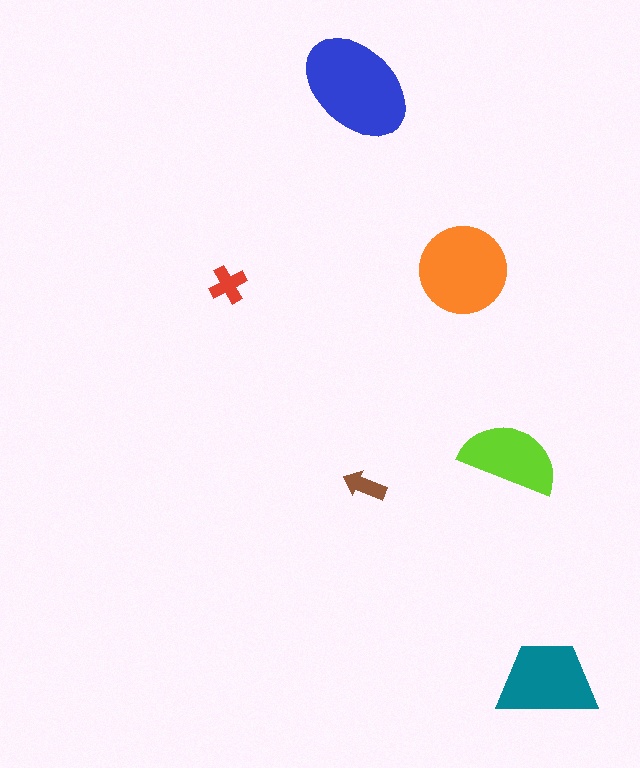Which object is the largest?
The blue ellipse.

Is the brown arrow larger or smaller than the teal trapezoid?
Smaller.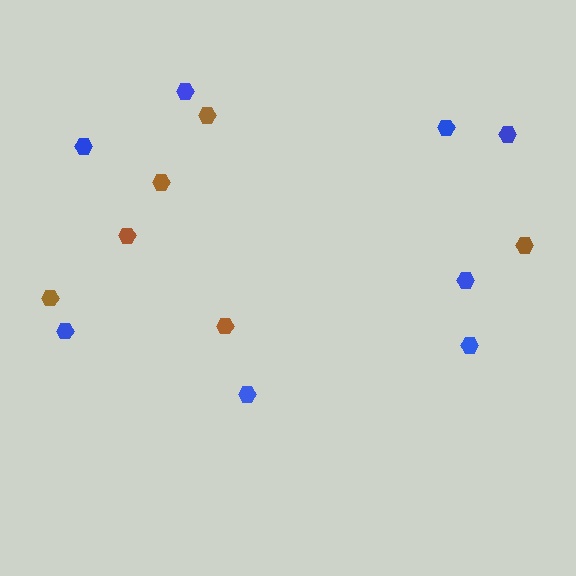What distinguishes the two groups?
There are 2 groups: one group of blue hexagons (8) and one group of brown hexagons (6).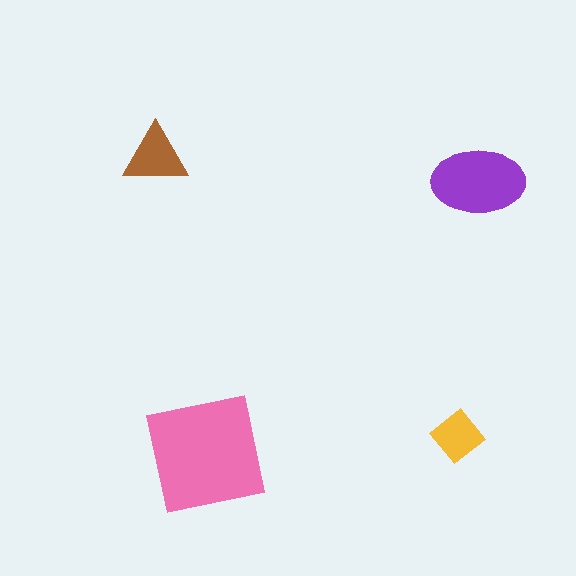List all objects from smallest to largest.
The yellow diamond, the brown triangle, the purple ellipse, the pink square.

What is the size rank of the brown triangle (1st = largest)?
3rd.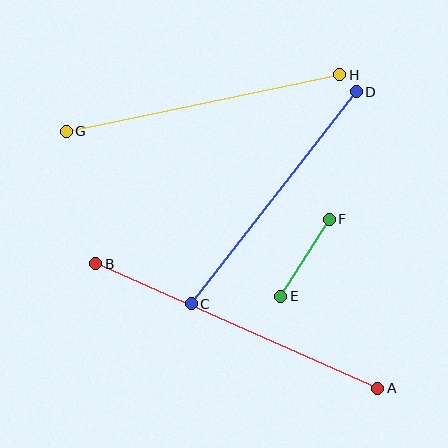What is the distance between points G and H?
The distance is approximately 279 pixels.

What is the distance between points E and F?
The distance is approximately 91 pixels.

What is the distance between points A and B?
The distance is approximately 308 pixels.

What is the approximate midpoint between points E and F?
The midpoint is at approximately (305, 258) pixels.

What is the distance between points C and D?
The distance is approximately 269 pixels.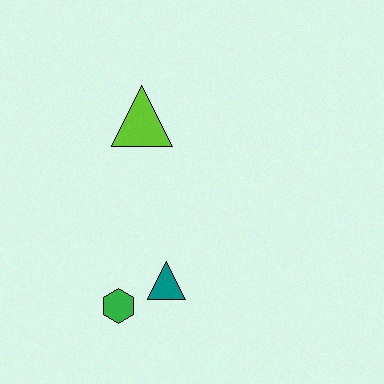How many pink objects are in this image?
There are no pink objects.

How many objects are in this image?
There are 3 objects.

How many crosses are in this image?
There are no crosses.